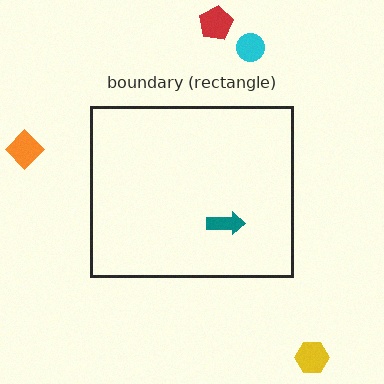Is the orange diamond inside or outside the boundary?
Outside.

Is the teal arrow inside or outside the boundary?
Inside.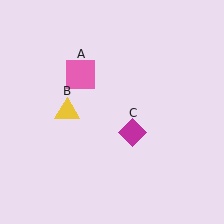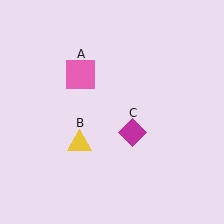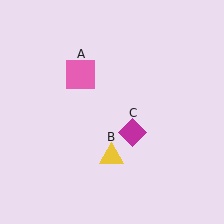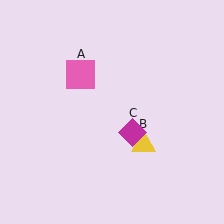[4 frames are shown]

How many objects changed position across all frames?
1 object changed position: yellow triangle (object B).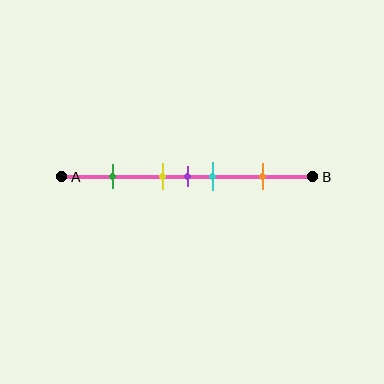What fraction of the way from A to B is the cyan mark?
The cyan mark is approximately 60% (0.6) of the way from A to B.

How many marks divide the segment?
There are 5 marks dividing the segment.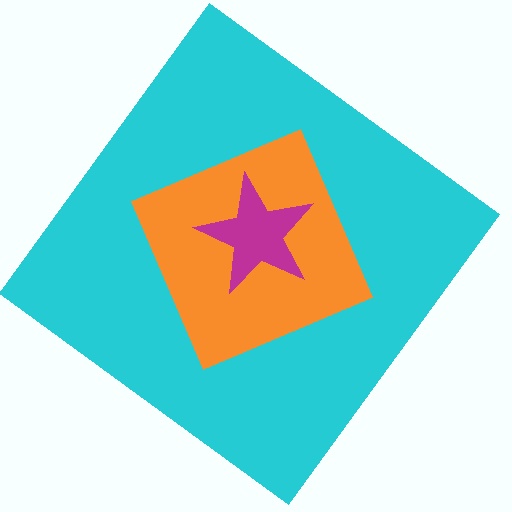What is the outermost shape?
The cyan diamond.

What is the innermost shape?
The magenta star.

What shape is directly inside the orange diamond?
The magenta star.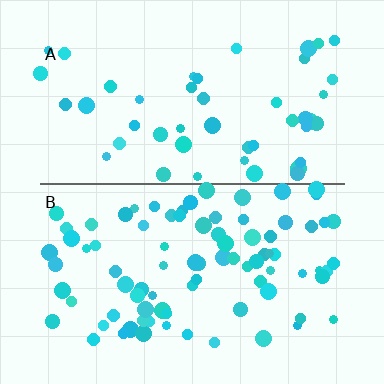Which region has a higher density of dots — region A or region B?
B (the bottom).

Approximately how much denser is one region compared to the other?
Approximately 1.8× — region B over region A.